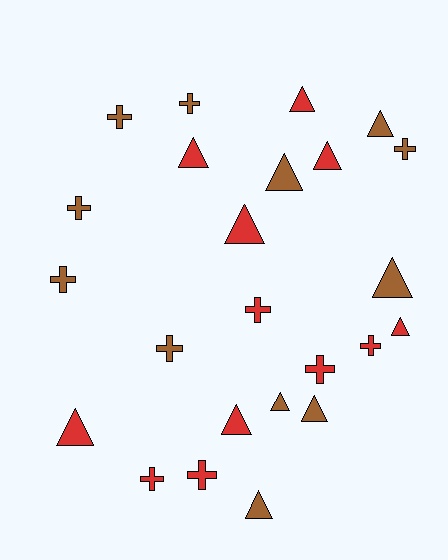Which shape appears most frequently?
Triangle, with 13 objects.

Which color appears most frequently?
Red, with 12 objects.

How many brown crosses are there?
There are 6 brown crosses.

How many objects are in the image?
There are 24 objects.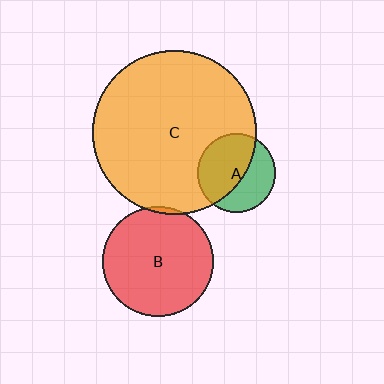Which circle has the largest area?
Circle C (orange).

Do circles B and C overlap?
Yes.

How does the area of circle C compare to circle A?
Approximately 4.4 times.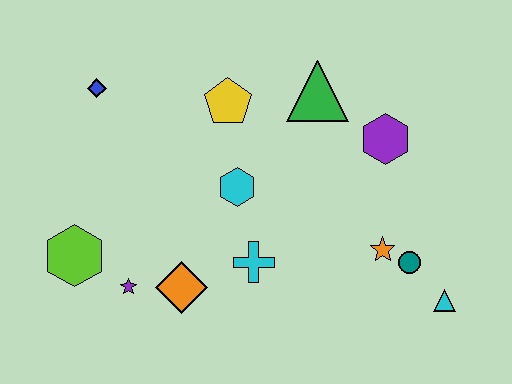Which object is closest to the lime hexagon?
The purple star is closest to the lime hexagon.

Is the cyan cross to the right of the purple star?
Yes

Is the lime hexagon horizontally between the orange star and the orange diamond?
No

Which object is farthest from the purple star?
The cyan triangle is farthest from the purple star.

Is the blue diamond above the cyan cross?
Yes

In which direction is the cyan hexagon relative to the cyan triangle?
The cyan hexagon is to the left of the cyan triangle.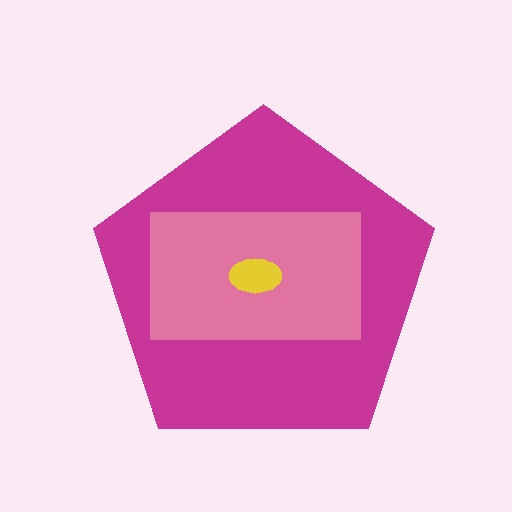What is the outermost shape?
The magenta pentagon.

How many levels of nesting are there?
3.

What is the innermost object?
The yellow ellipse.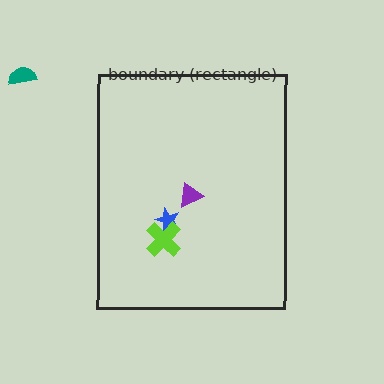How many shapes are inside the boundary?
3 inside, 1 outside.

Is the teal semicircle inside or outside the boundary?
Outside.